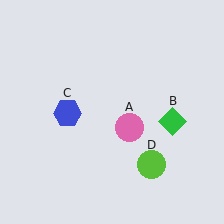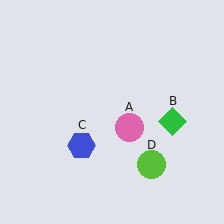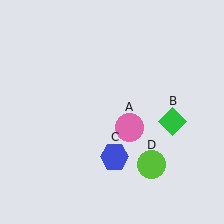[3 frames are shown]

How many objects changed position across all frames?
1 object changed position: blue hexagon (object C).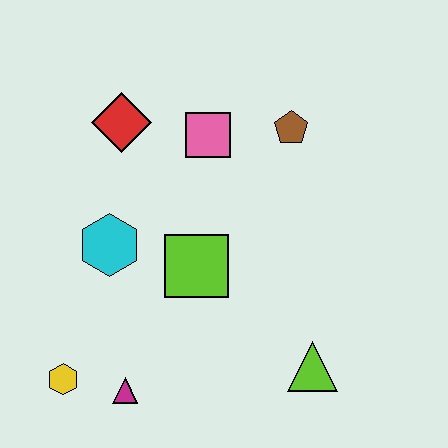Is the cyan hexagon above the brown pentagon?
No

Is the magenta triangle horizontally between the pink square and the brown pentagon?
No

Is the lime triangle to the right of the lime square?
Yes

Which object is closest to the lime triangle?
The lime square is closest to the lime triangle.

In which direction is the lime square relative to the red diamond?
The lime square is below the red diamond.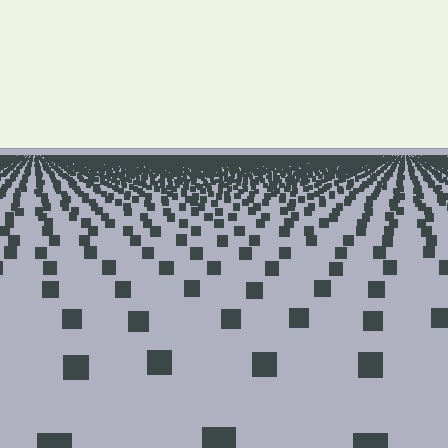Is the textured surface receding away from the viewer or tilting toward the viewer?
The surface is receding away from the viewer. Texture elements get smaller and denser toward the top.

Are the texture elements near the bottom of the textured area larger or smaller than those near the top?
Larger. Near the bottom, elements are closer to the viewer and appear at a bigger on-screen size.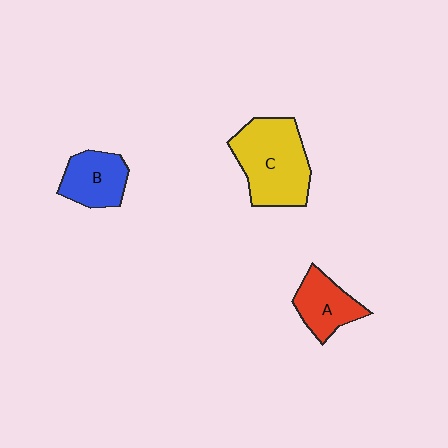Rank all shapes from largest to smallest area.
From largest to smallest: C (yellow), B (blue), A (red).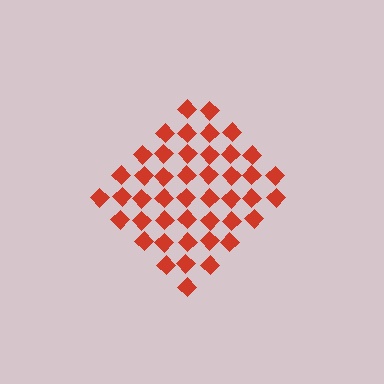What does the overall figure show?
The overall figure shows a diamond.